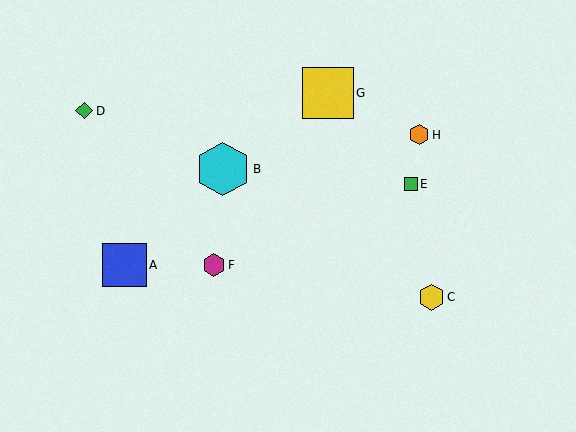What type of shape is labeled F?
Shape F is a magenta hexagon.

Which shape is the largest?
The cyan hexagon (labeled B) is the largest.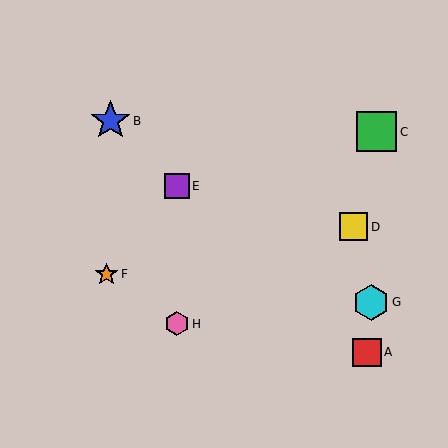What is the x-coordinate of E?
Object E is at x≈177.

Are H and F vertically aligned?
No, H is at x≈177 and F is at x≈106.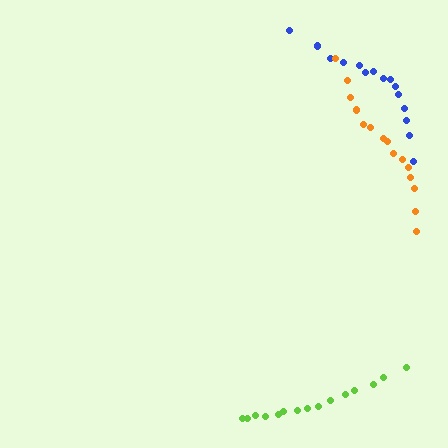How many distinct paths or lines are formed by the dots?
There are 3 distinct paths.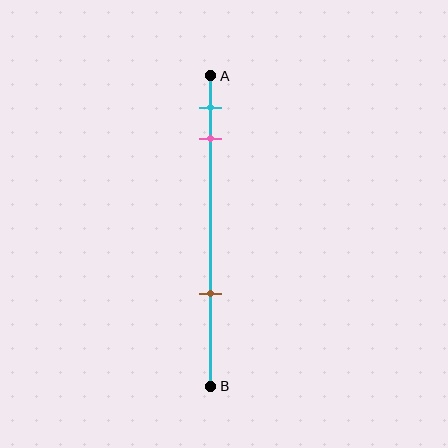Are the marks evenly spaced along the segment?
No, the marks are not evenly spaced.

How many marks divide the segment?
There are 3 marks dividing the segment.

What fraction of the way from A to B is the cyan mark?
The cyan mark is approximately 10% (0.1) of the way from A to B.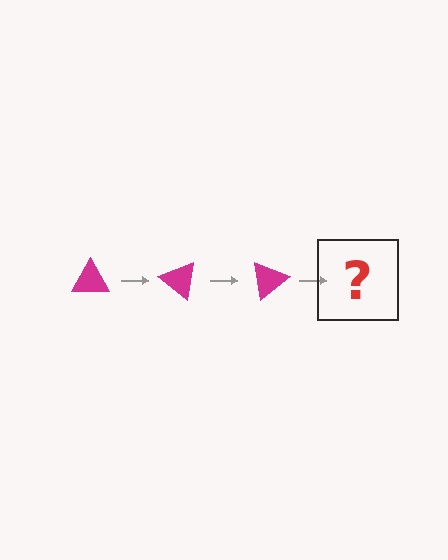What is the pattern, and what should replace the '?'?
The pattern is that the triangle rotates 40 degrees each step. The '?' should be a magenta triangle rotated 120 degrees.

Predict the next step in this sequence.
The next step is a magenta triangle rotated 120 degrees.